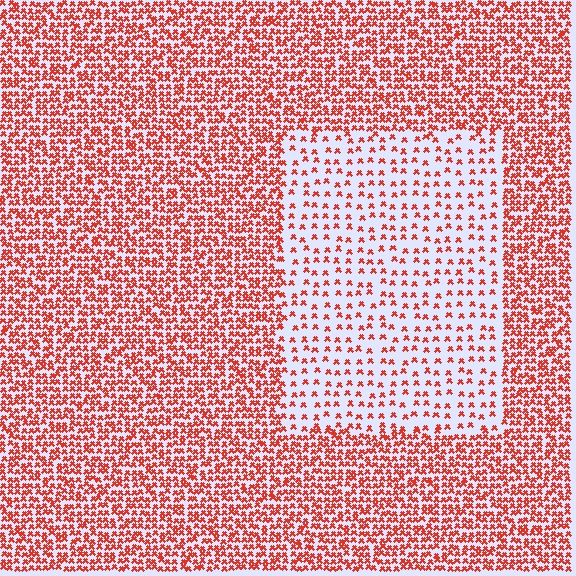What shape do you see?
I see a rectangle.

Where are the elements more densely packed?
The elements are more densely packed outside the rectangle boundary.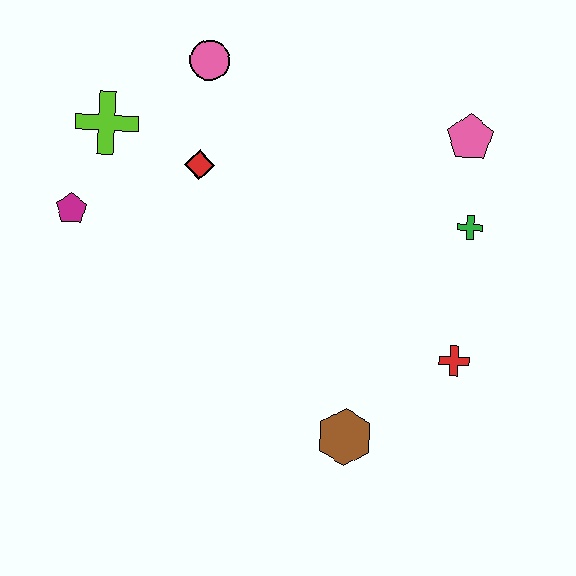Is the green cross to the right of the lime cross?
Yes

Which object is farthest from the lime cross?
The red cross is farthest from the lime cross.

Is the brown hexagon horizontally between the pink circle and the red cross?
Yes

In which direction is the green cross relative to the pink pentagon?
The green cross is below the pink pentagon.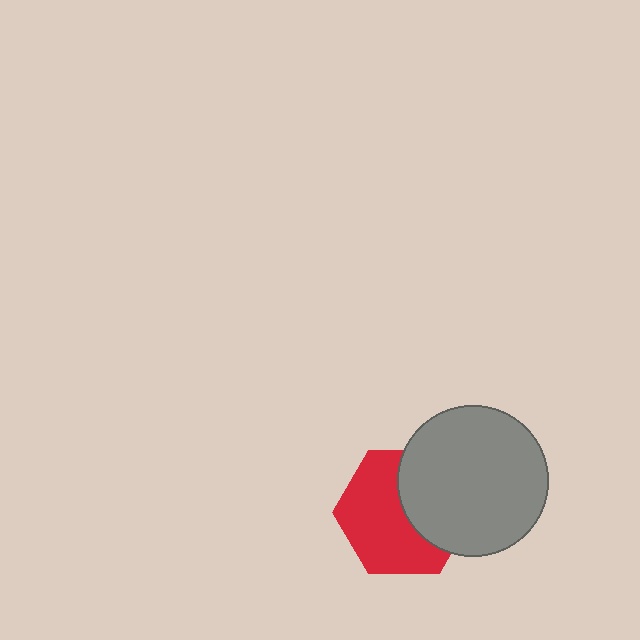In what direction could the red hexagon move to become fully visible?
The red hexagon could move left. That would shift it out from behind the gray circle entirely.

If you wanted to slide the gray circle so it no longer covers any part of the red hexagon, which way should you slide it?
Slide it right — that is the most direct way to separate the two shapes.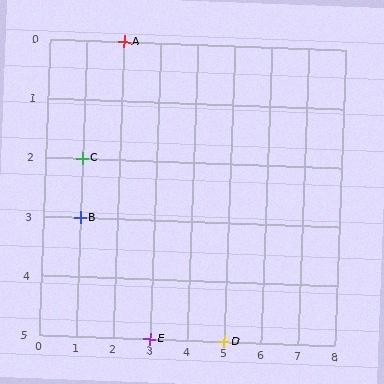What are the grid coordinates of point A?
Point A is at grid coordinates (2, 0).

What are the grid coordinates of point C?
Point C is at grid coordinates (1, 2).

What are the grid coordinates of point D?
Point D is at grid coordinates (5, 5).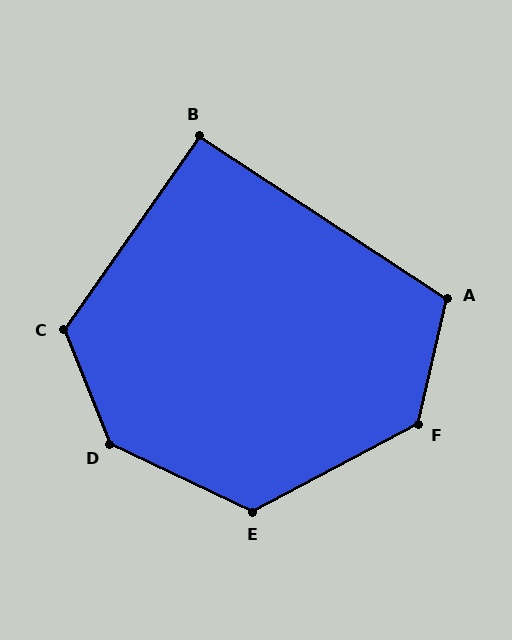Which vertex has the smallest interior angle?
B, at approximately 92 degrees.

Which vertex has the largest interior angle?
D, at approximately 137 degrees.